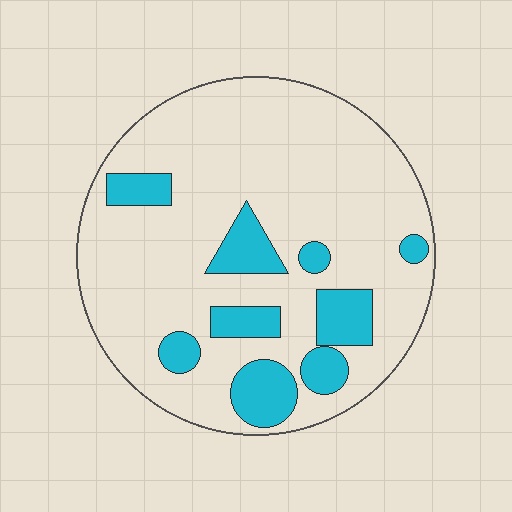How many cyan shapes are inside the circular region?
9.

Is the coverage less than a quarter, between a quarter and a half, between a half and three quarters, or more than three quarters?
Less than a quarter.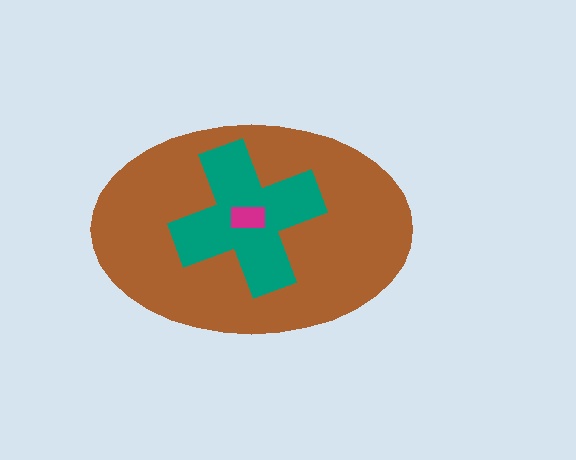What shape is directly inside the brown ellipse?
The teal cross.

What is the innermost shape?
The magenta rectangle.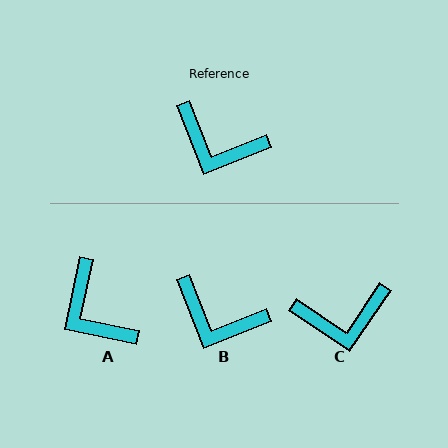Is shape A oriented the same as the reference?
No, it is off by about 33 degrees.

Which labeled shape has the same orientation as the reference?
B.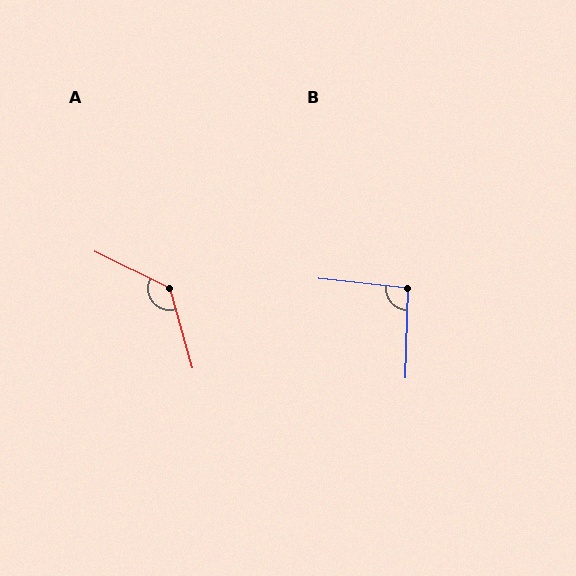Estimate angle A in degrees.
Approximately 131 degrees.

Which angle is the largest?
A, at approximately 131 degrees.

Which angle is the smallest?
B, at approximately 95 degrees.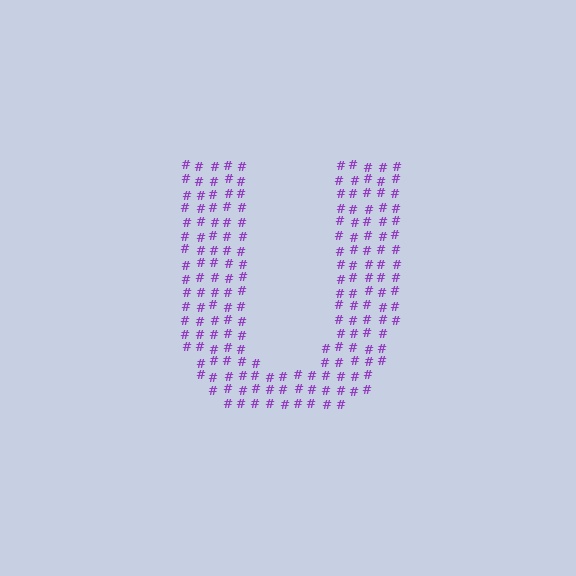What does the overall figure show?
The overall figure shows the letter U.